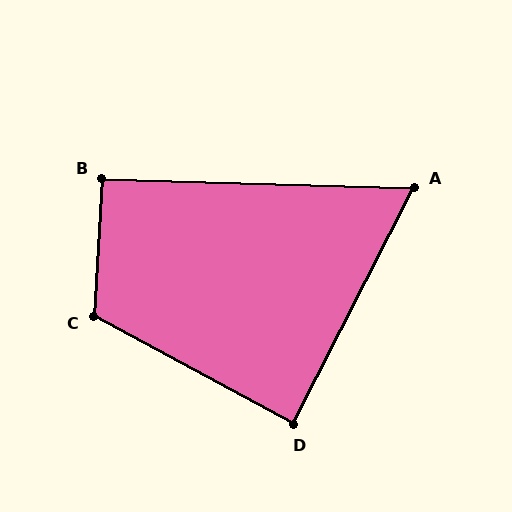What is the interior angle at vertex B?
Approximately 92 degrees (approximately right).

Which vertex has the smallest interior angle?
A, at approximately 65 degrees.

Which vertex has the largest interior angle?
C, at approximately 115 degrees.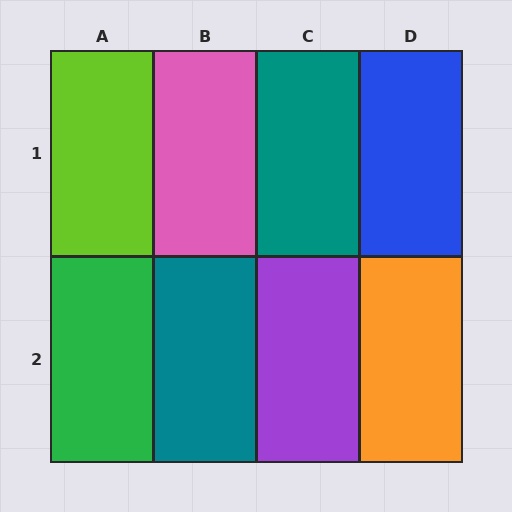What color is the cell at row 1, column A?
Lime.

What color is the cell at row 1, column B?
Pink.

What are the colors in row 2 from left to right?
Green, teal, purple, orange.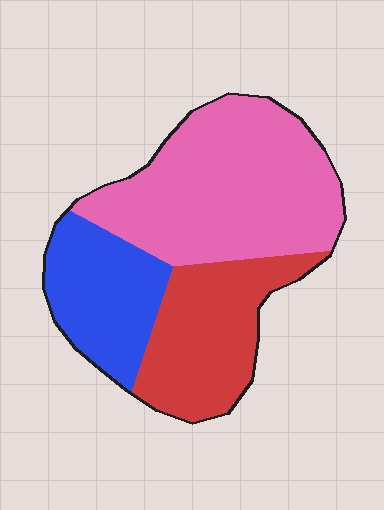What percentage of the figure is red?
Red covers about 30% of the figure.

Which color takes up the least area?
Blue, at roughly 25%.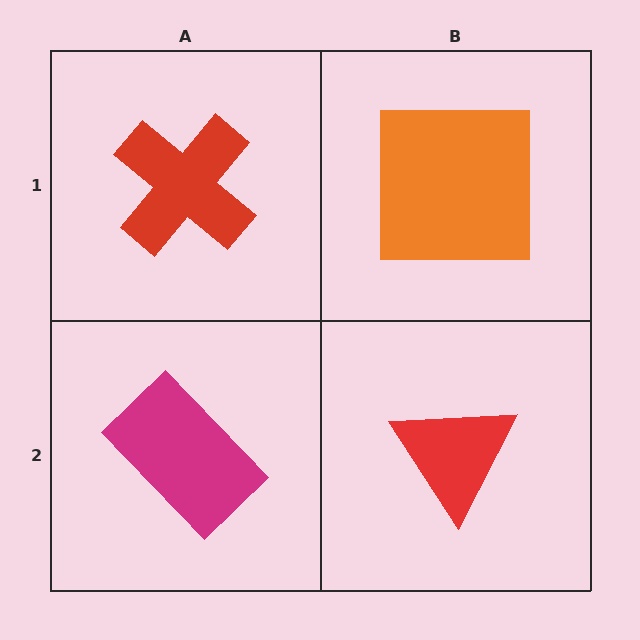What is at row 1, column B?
An orange square.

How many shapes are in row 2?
2 shapes.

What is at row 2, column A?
A magenta rectangle.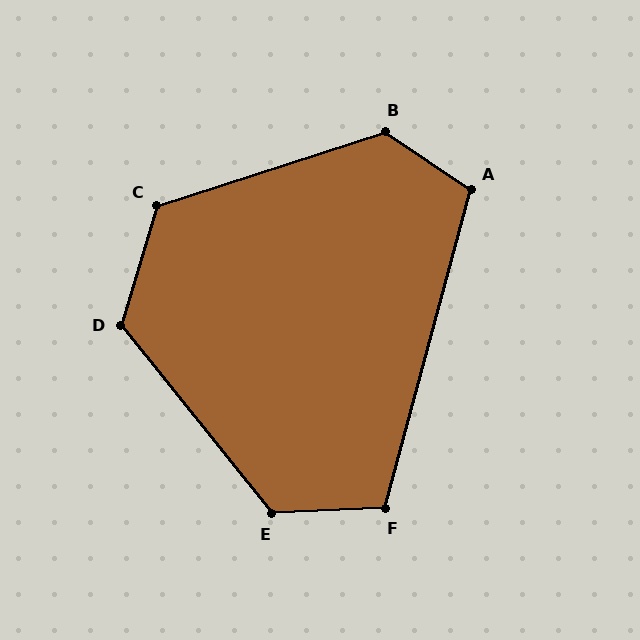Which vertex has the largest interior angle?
B, at approximately 128 degrees.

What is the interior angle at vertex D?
Approximately 125 degrees (obtuse).